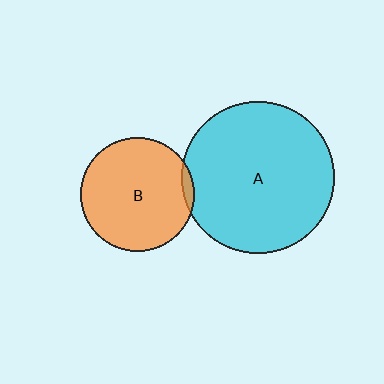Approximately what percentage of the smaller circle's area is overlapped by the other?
Approximately 5%.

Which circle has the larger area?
Circle A (cyan).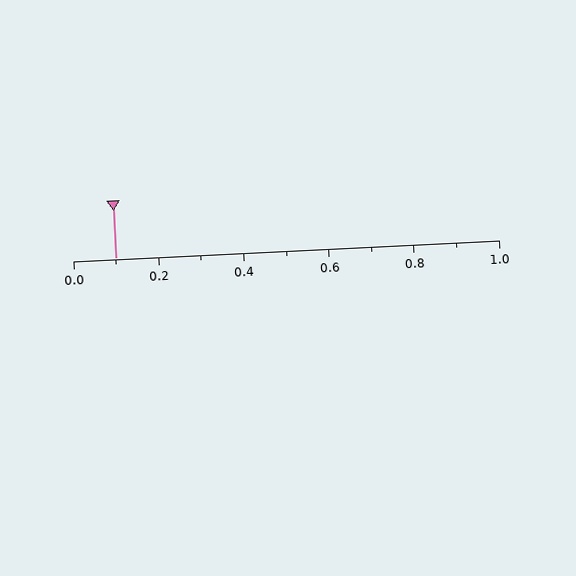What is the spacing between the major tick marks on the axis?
The major ticks are spaced 0.2 apart.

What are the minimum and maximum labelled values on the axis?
The axis runs from 0.0 to 1.0.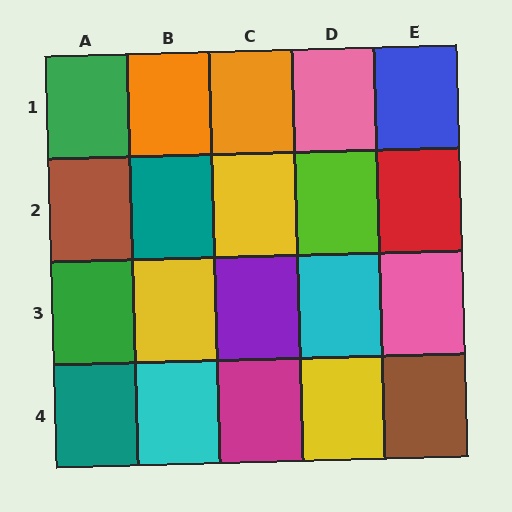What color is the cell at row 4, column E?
Brown.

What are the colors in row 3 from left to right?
Green, yellow, purple, cyan, pink.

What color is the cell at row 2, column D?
Lime.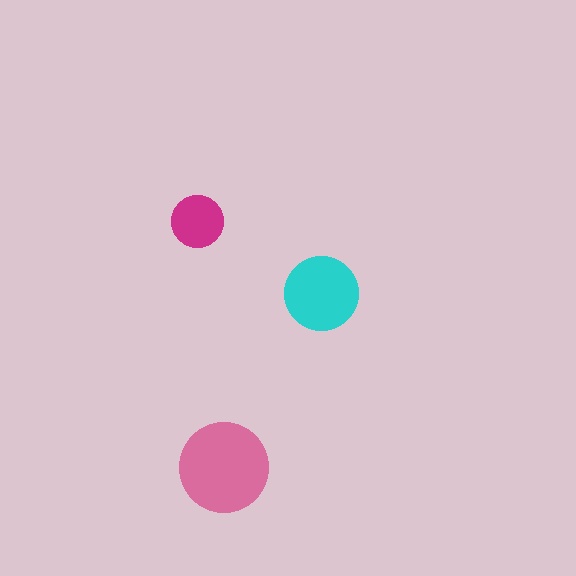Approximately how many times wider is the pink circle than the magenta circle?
About 1.5 times wider.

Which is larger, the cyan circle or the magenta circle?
The cyan one.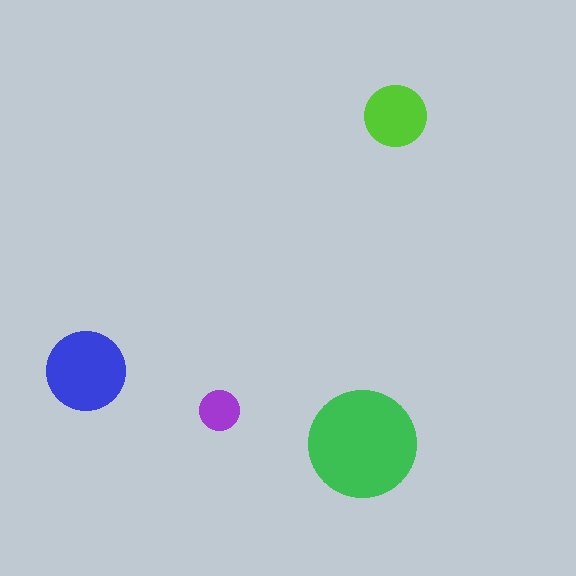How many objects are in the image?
There are 4 objects in the image.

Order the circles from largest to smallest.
the green one, the blue one, the lime one, the purple one.